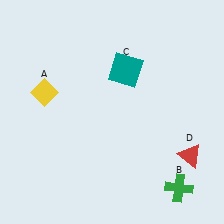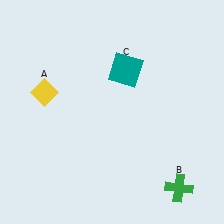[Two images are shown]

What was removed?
The red triangle (D) was removed in Image 2.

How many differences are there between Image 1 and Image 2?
There is 1 difference between the two images.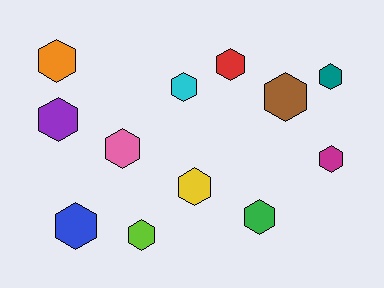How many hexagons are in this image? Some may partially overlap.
There are 12 hexagons.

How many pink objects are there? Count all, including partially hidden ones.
There is 1 pink object.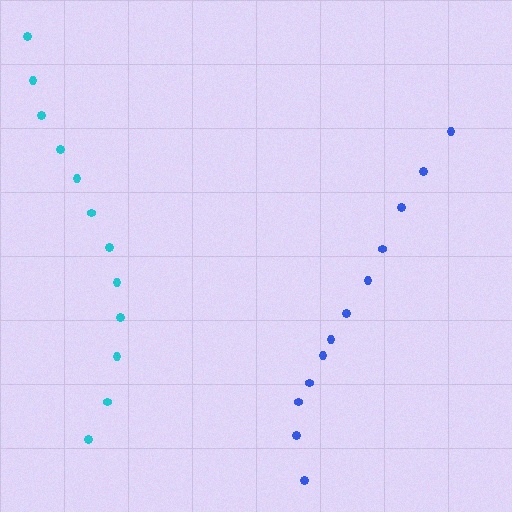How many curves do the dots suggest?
There are 2 distinct paths.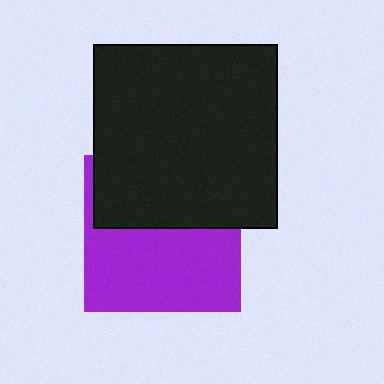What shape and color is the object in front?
The object in front is a black square.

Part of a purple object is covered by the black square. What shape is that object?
It is a square.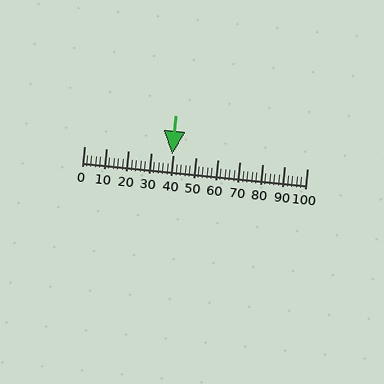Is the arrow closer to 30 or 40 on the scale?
The arrow is closer to 40.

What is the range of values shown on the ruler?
The ruler shows values from 0 to 100.